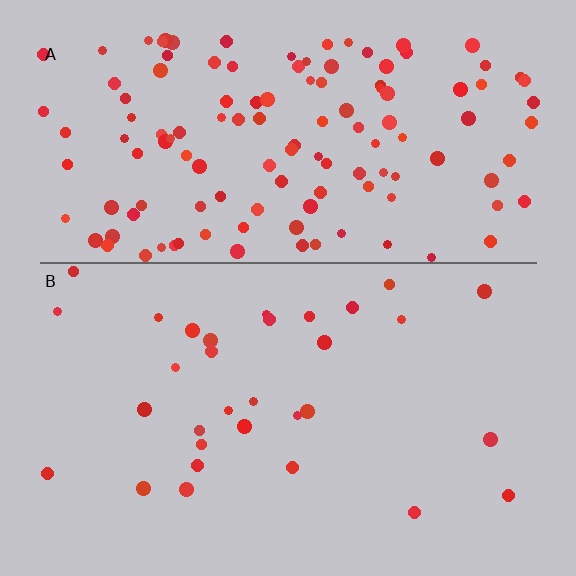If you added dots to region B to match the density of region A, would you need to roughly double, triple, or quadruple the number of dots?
Approximately quadruple.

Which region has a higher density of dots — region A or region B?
A (the top).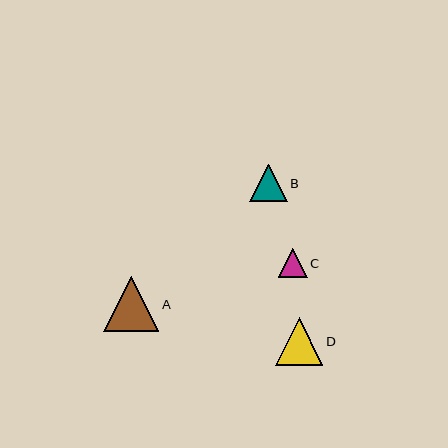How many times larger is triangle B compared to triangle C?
Triangle B is approximately 1.3 times the size of triangle C.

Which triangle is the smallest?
Triangle C is the smallest with a size of approximately 29 pixels.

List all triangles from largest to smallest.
From largest to smallest: A, D, B, C.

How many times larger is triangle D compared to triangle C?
Triangle D is approximately 1.6 times the size of triangle C.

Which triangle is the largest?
Triangle A is the largest with a size of approximately 55 pixels.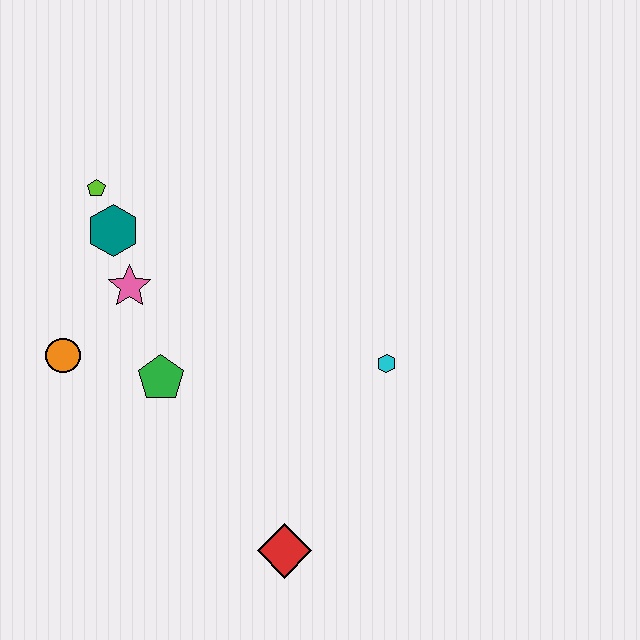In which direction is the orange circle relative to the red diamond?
The orange circle is to the left of the red diamond.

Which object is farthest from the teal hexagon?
The red diamond is farthest from the teal hexagon.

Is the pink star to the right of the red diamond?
No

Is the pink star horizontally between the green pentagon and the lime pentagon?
Yes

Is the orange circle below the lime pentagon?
Yes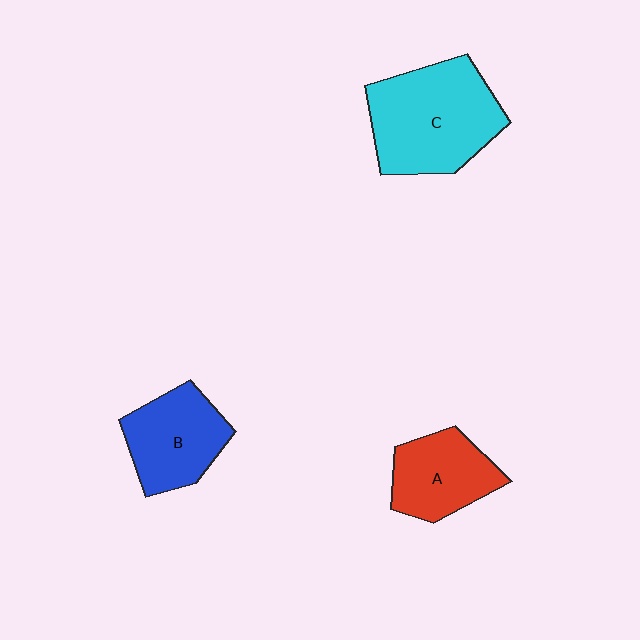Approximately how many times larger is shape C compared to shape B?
Approximately 1.5 times.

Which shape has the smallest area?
Shape A (red).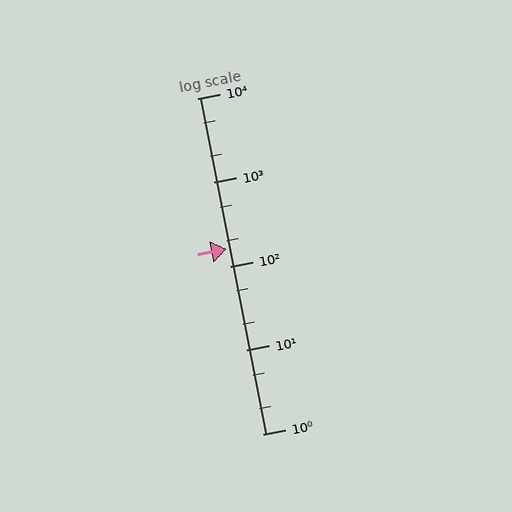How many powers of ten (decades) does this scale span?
The scale spans 4 decades, from 1 to 10000.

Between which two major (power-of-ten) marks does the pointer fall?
The pointer is between 100 and 1000.